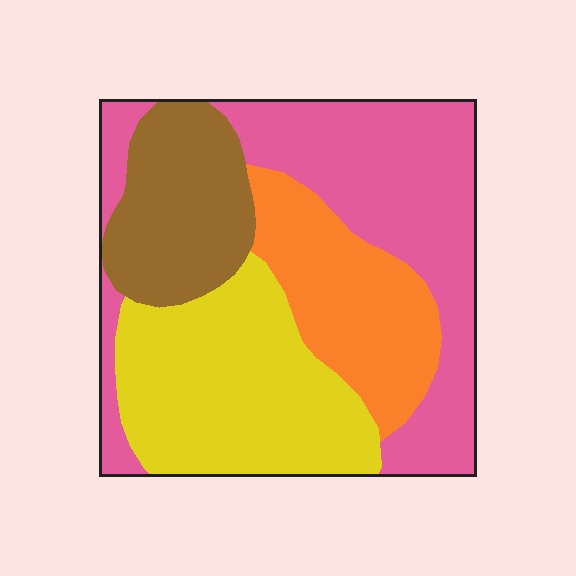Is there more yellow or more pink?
Pink.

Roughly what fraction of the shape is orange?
Orange takes up about one fifth (1/5) of the shape.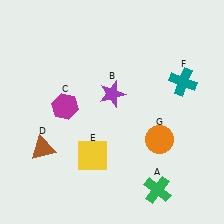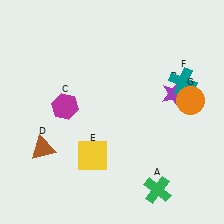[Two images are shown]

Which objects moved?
The objects that moved are: the purple star (B), the orange circle (G).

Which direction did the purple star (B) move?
The purple star (B) moved right.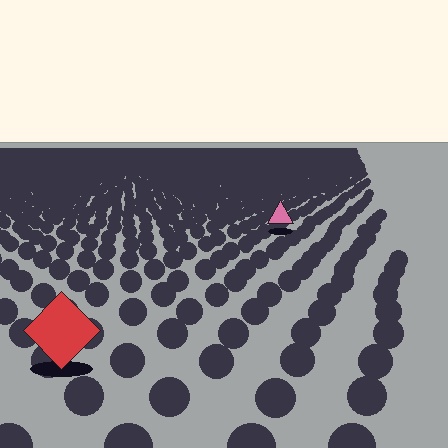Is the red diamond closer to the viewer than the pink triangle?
Yes. The red diamond is closer — you can tell from the texture gradient: the ground texture is coarser near it.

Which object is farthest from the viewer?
The pink triangle is farthest from the viewer. It appears smaller and the ground texture around it is denser.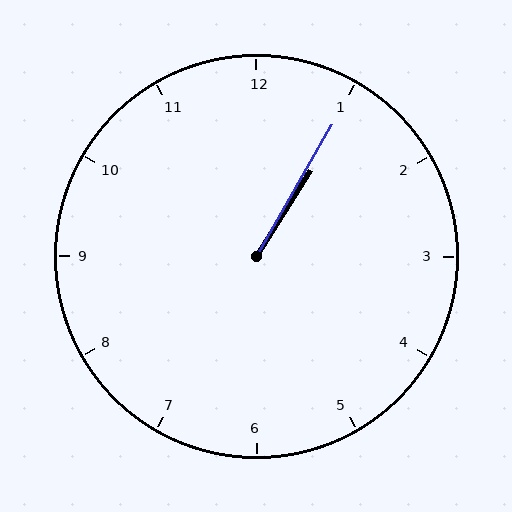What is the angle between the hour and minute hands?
Approximately 2 degrees.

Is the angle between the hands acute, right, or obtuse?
It is acute.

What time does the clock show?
1:05.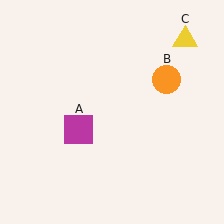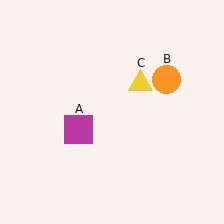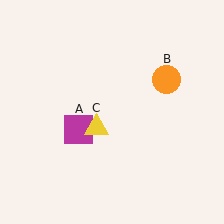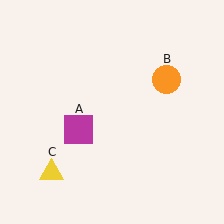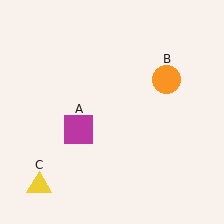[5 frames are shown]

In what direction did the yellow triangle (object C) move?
The yellow triangle (object C) moved down and to the left.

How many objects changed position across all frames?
1 object changed position: yellow triangle (object C).